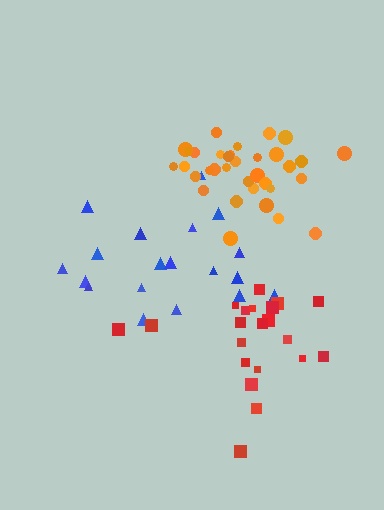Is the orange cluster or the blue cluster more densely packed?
Orange.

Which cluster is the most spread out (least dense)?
Blue.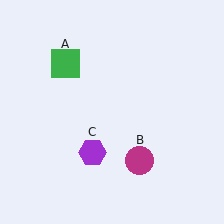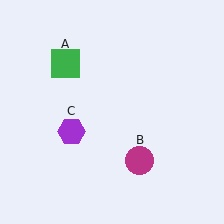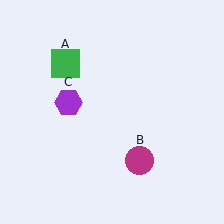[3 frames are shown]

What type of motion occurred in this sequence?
The purple hexagon (object C) rotated clockwise around the center of the scene.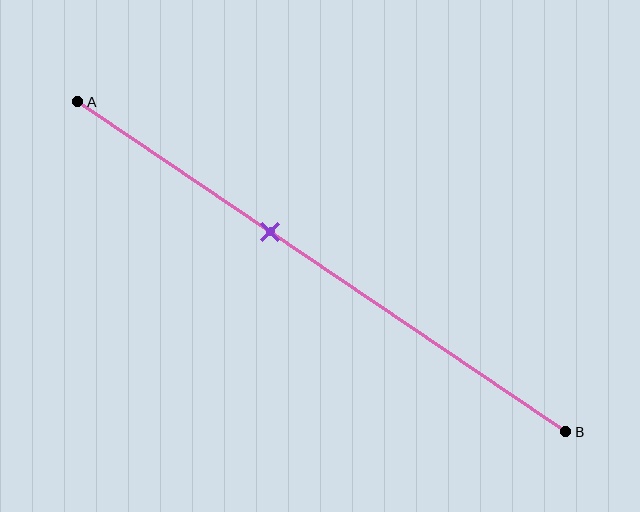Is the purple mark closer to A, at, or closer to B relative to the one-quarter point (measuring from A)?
The purple mark is closer to point B than the one-quarter point of segment AB.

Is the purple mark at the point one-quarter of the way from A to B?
No, the mark is at about 40% from A, not at the 25% one-quarter point.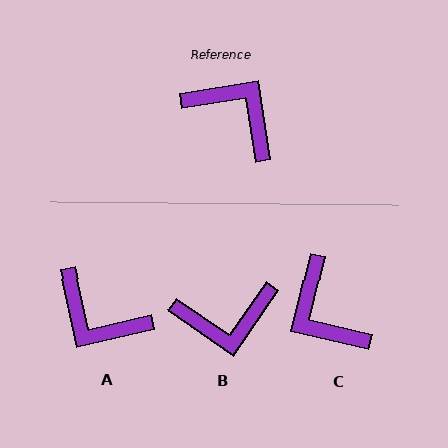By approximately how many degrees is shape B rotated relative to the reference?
Approximately 133 degrees clockwise.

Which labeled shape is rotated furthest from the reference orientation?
A, about 176 degrees away.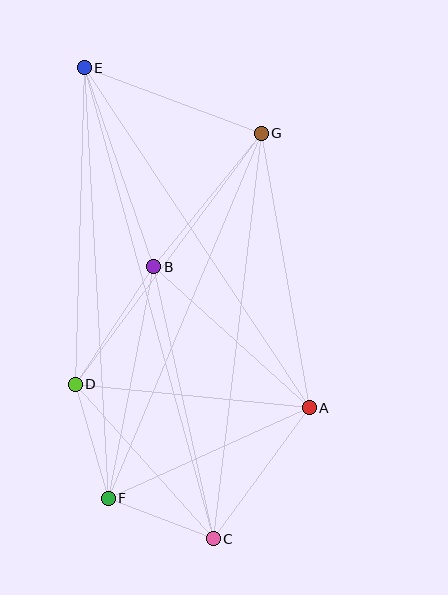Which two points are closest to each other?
Points C and F are closest to each other.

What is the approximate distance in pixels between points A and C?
The distance between A and C is approximately 162 pixels.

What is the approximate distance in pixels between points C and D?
The distance between C and D is approximately 207 pixels.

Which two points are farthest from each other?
Points C and E are farthest from each other.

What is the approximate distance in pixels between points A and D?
The distance between A and D is approximately 235 pixels.